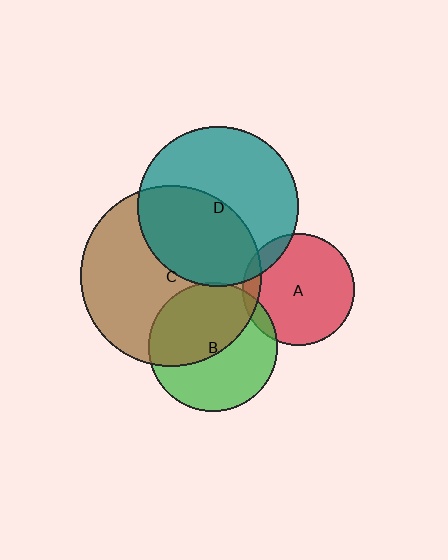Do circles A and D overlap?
Yes.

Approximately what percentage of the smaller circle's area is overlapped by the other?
Approximately 10%.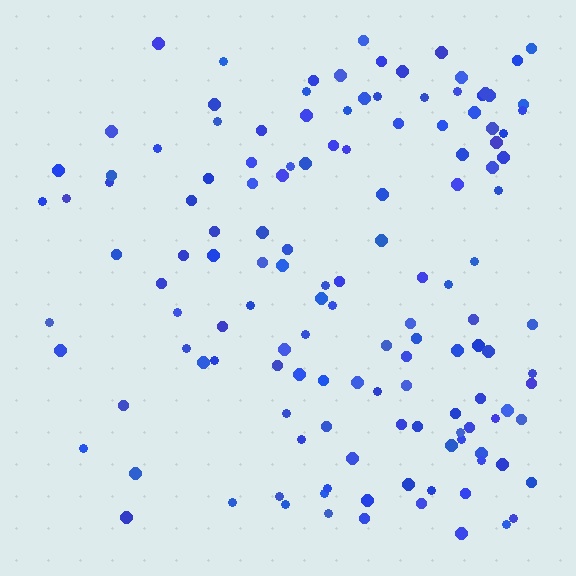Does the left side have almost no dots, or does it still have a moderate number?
Still a moderate number, just noticeably fewer than the right.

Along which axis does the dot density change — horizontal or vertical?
Horizontal.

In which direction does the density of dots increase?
From left to right, with the right side densest.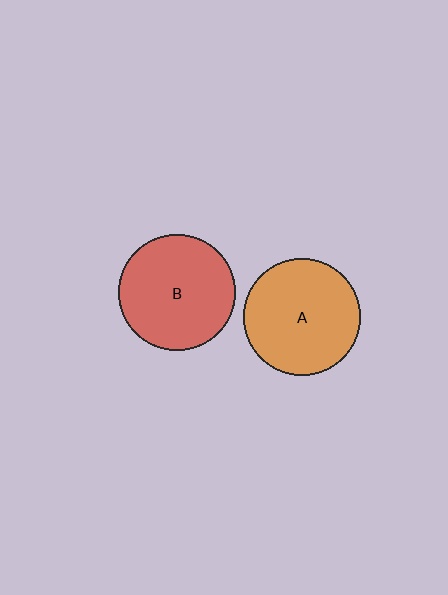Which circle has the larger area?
Circle B (red).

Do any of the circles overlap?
No, none of the circles overlap.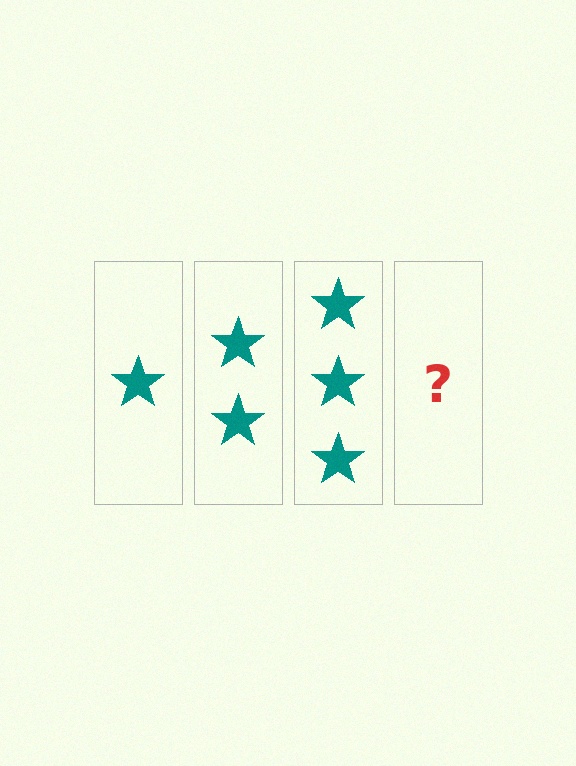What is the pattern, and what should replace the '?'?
The pattern is that each step adds one more star. The '?' should be 4 stars.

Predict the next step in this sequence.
The next step is 4 stars.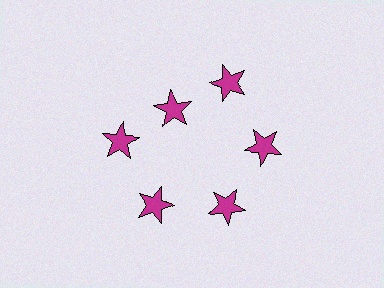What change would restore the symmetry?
The symmetry would be restored by moving it outward, back onto the ring so that all 6 stars sit at equal angles and equal distance from the center.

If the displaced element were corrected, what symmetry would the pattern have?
It would have 6-fold rotational symmetry — the pattern would map onto itself every 60 degrees.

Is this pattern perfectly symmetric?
No. The 6 magenta stars are arranged in a ring, but one element near the 11 o'clock position is pulled inward toward the center, breaking the 6-fold rotational symmetry.